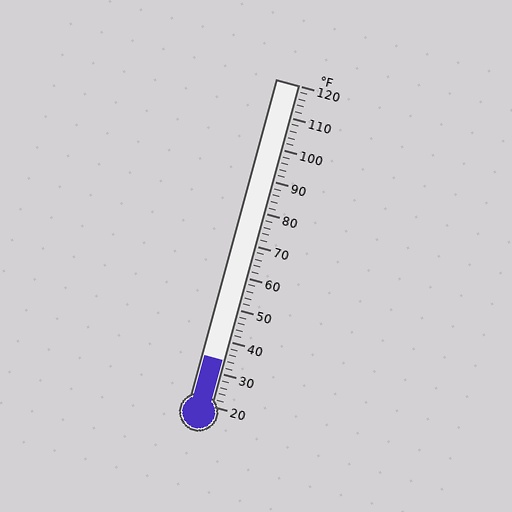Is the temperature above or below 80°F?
The temperature is below 80°F.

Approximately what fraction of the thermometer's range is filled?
The thermometer is filled to approximately 15% of its range.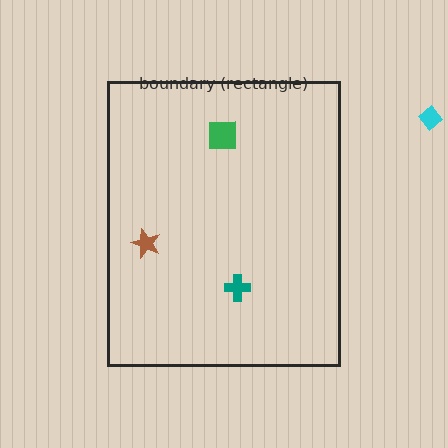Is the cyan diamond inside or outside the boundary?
Outside.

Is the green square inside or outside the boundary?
Inside.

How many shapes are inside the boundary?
3 inside, 1 outside.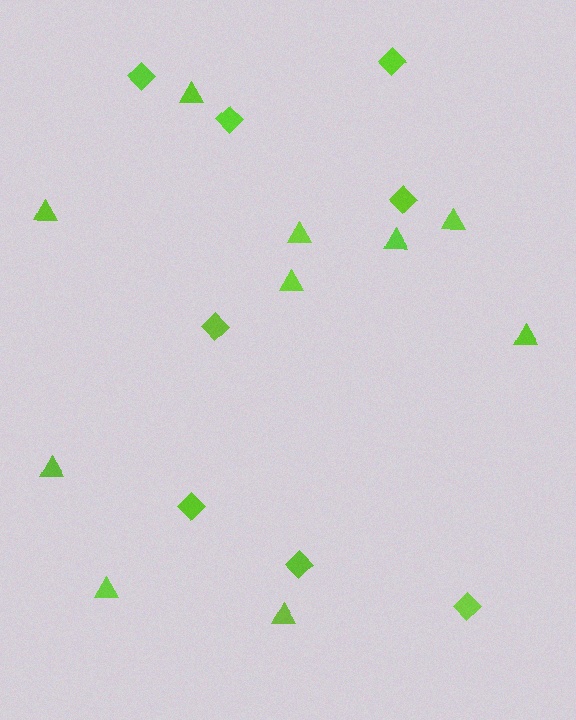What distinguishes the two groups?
There are 2 groups: one group of triangles (10) and one group of diamonds (8).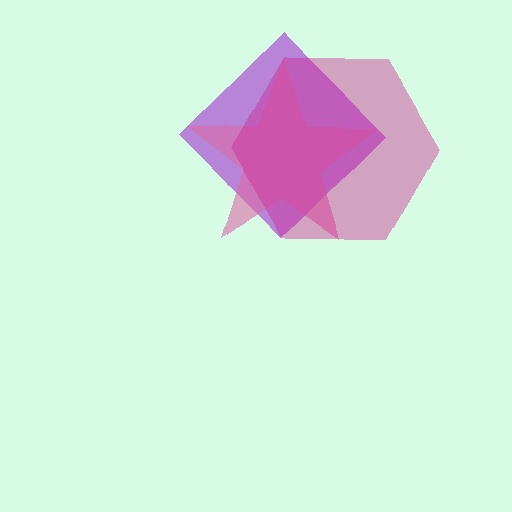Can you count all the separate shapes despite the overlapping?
Yes, there are 3 separate shapes.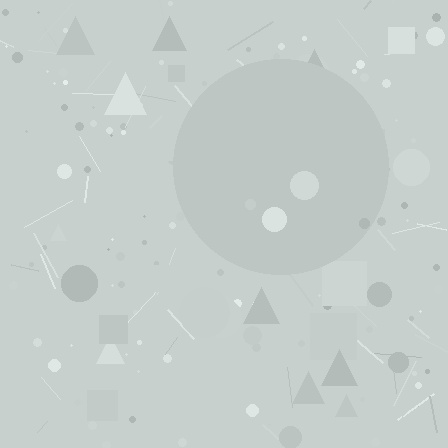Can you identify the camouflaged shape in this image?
The camouflaged shape is a circle.